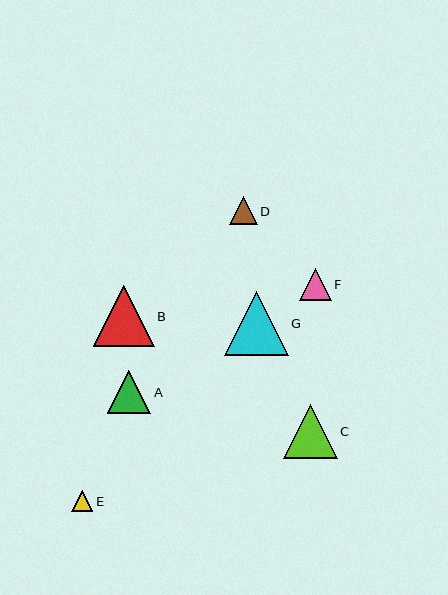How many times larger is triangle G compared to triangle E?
Triangle G is approximately 3.0 times the size of triangle E.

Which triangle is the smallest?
Triangle E is the smallest with a size of approximately 21 pixels.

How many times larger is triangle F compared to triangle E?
Triangle F is approximately 1.5 times the size of triangle E.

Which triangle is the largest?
Triangle G is the largest with a size of approximately 64 pixels.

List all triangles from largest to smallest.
From largest to smallest: G, B, C, A, F, D, E.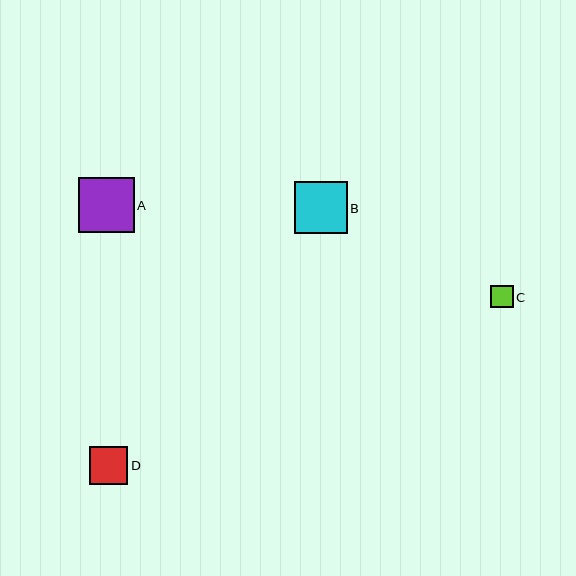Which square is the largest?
Square A is the largest with a size of approximately 55 pixels.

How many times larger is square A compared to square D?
Square A is approximately 1.4 times the size of square D.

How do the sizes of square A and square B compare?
Square A and square B are approximately the same size.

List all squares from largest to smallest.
From largest to smallest: A, B, D, C.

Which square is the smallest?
Square C is the smallest with a size of approximately 22 pixels.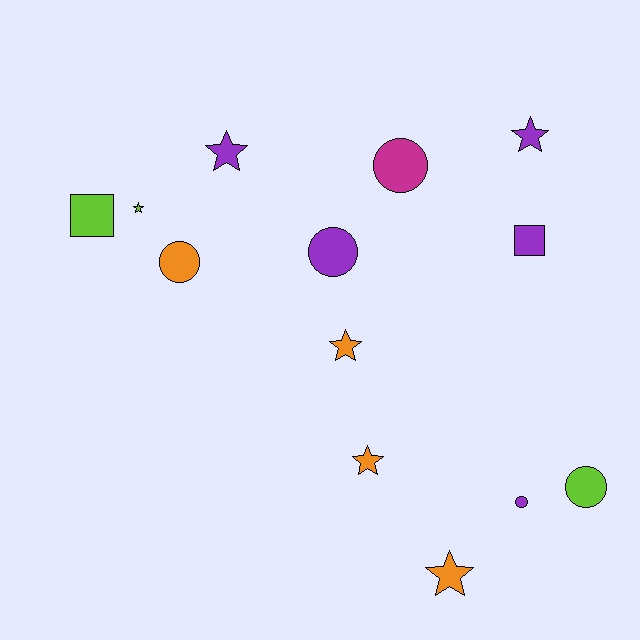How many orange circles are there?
There is 1 orange circle.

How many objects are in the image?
There are 13 objects.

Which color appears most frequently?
Purple, with 5 objects.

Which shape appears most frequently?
Star, with 6 objects.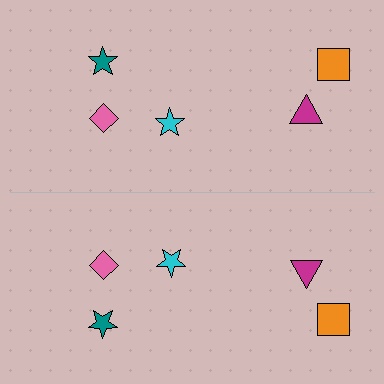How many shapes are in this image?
There are 10 shapes in this image.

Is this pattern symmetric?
Yes, this pattern has bilateral (reflection) symmetry.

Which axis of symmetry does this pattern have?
The pattern has a horizontal axis of symmetry running through the center of the image.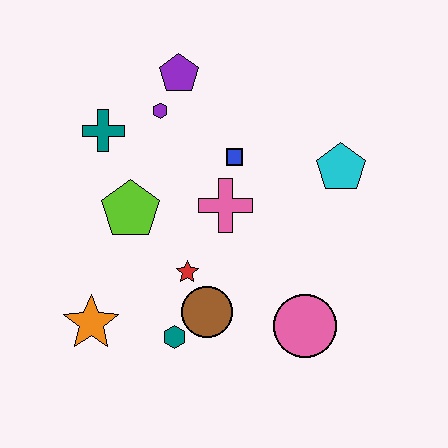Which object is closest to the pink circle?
The brown circle is closest to the pink circle.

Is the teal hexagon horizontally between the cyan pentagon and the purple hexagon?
Yes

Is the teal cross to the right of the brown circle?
No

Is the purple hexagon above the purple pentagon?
No